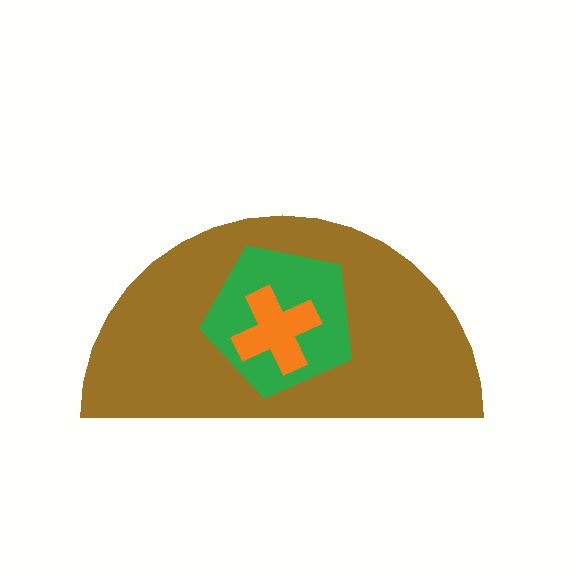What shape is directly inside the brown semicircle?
The green pentagon.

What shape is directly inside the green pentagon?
The orange cross.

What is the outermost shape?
The brown semicircle.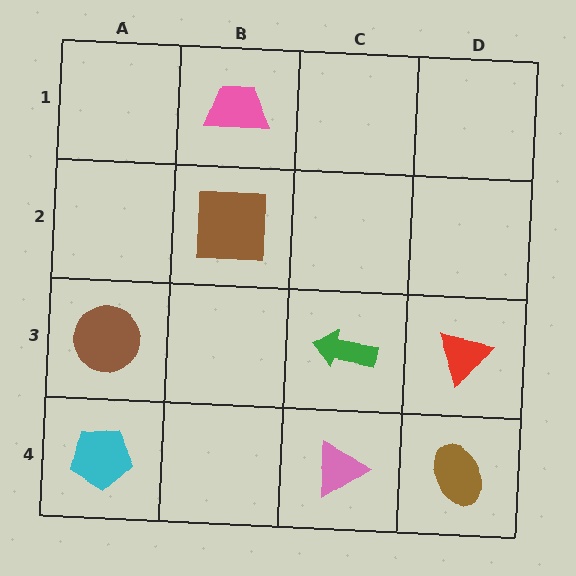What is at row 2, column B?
A brown square.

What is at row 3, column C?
A green arrow.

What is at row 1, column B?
A pink trapezoid.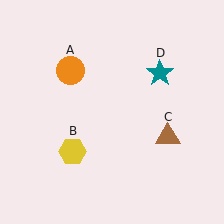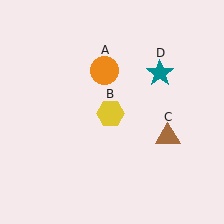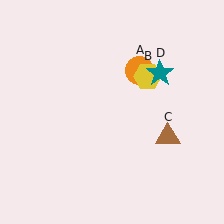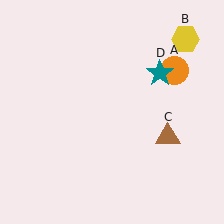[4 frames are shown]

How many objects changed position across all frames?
2 objects changed position: orange circle (object A), yellow hexagon (object B).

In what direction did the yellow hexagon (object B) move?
The yellow hexagon (object B) moved up and to the right.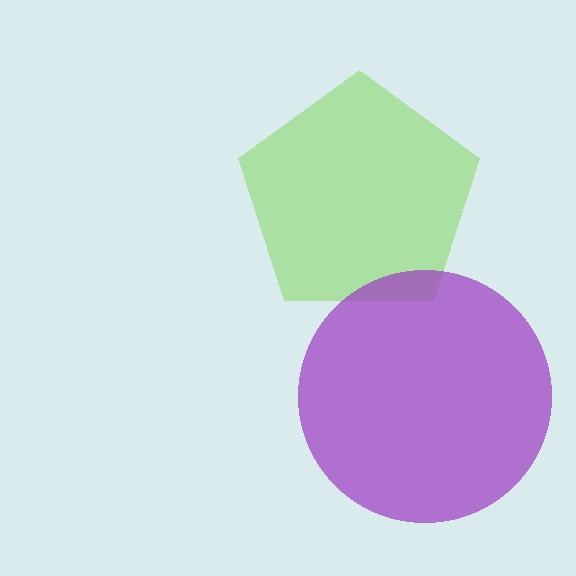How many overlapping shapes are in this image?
There are 2 overlapping shapes in the image.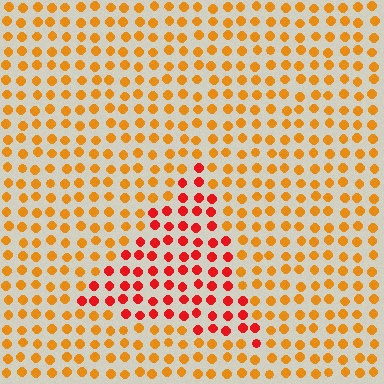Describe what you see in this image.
The image is filled with small orange elements in a uniform arrangement. A triangle-shaped region is visible where the elements are tinted to a slightly different hue, forming a subtle color boundary.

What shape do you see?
I see a triangle.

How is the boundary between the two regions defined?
The boundary is defined purely by a slight shift in hue (about 37 degrees). Spacing, size, and orientation are identical on both sides.